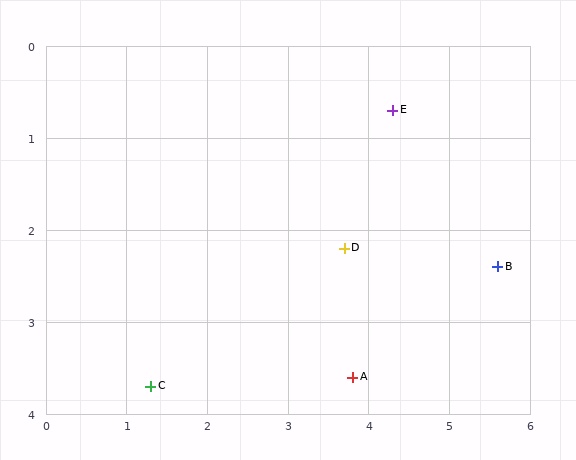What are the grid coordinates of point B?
Point B is at approximately (5.6, 2.4).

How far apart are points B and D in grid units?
Points B and D are about 1.9 grid units apart.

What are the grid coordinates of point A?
Point A is at approximately (3.8, 3.6).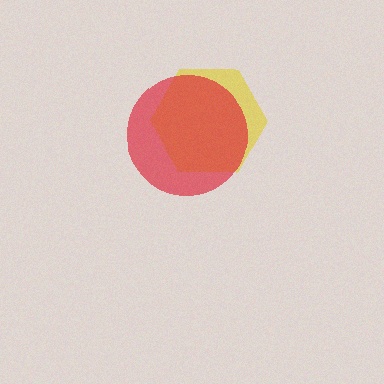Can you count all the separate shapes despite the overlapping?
Yes, there are 2 separate shapes.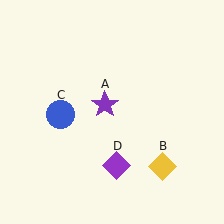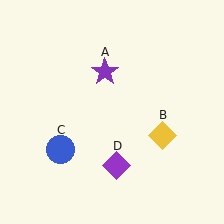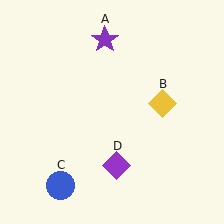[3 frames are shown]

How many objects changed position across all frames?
3 objects changed position: purple star (object A), yellow diamond (object B), blue circle (object C).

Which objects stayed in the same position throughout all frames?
Purple diamond (object D) remained stationary.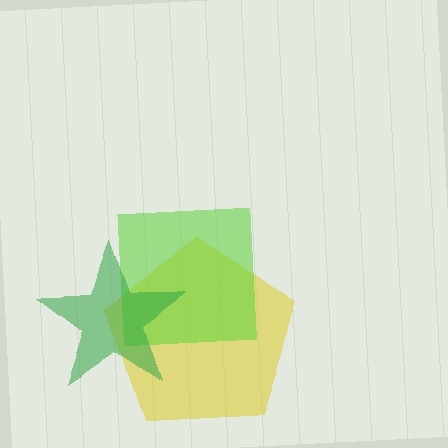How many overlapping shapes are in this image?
There are 3 overlapping shapes in the image.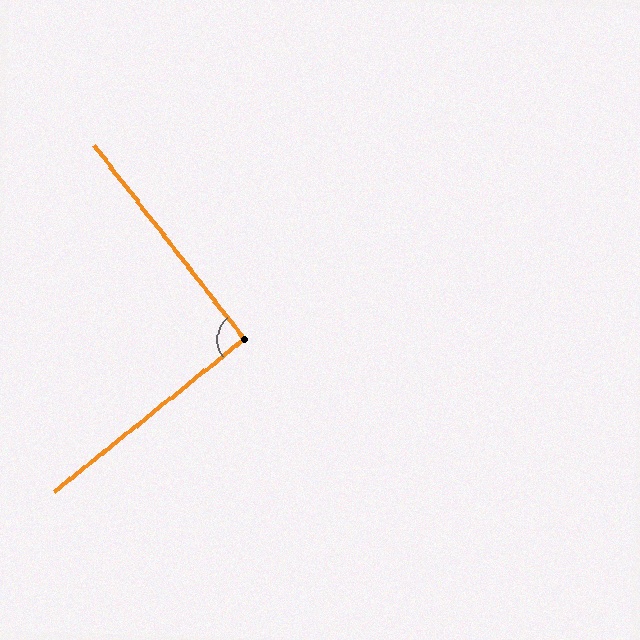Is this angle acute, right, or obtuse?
It is approximately a right angle.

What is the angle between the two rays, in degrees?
Approximately 91 degrees.